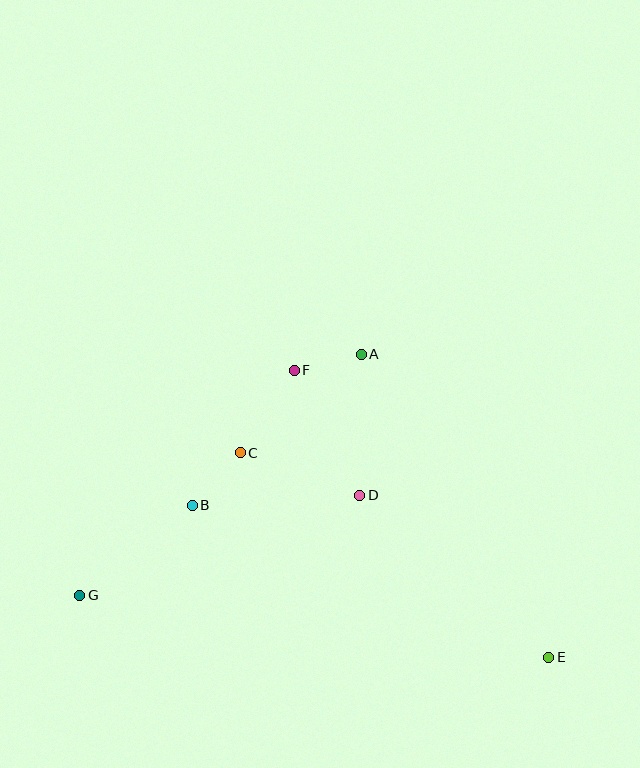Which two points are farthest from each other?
Points E and G are farthest from each other.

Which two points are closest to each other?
Points A and F are closest to each other.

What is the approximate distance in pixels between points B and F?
The distance between B and F is approximately 169 pixels.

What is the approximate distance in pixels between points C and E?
The distance between C and E is approximately 370 pixels.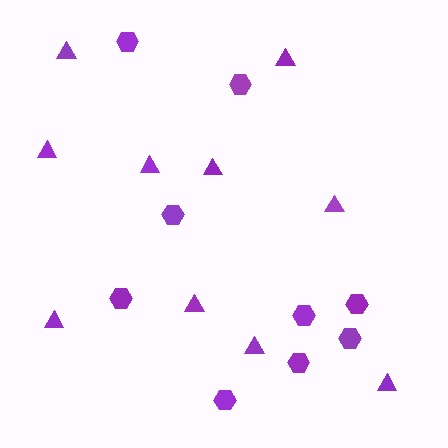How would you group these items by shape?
There are 2 groups: one group of triangles (10) and one group of hexagons (9).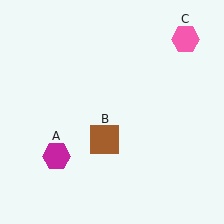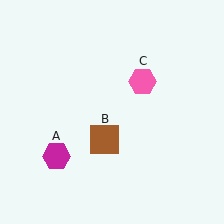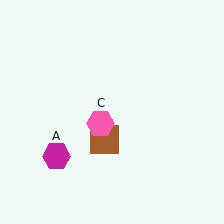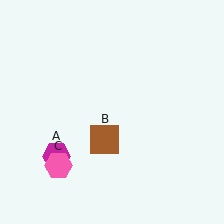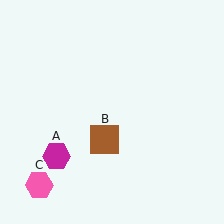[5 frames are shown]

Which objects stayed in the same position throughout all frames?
Magenta hexagon (object A) and brown square (object B) remained stationary.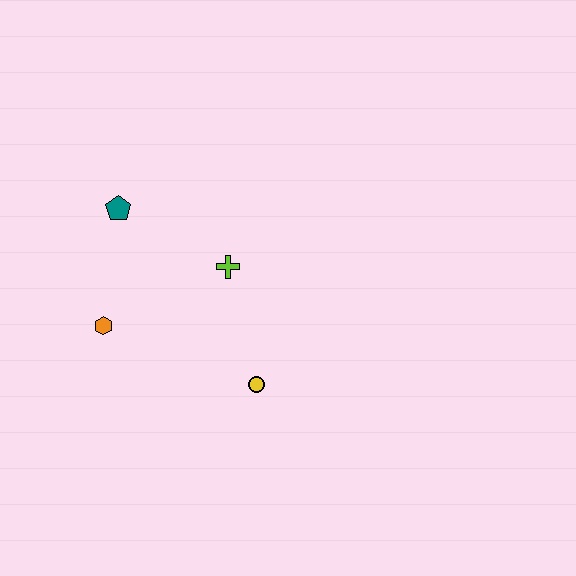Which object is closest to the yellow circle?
The lime cross is closest to the yellow circle.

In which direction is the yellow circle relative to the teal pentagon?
The yellow circle is below the teal pentagon.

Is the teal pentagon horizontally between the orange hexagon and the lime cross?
Yes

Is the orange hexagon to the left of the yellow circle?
Yes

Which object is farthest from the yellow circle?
The teal pentagon is farthest from the yellow circle.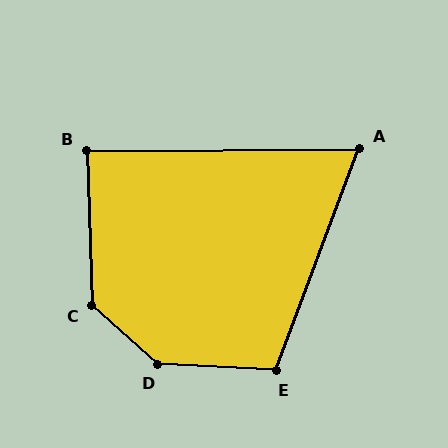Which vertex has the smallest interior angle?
A, at approximately 69 degrees.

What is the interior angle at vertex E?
Approximately 108 degrees (obtuse).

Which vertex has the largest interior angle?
D, at approximately 141 degrees.